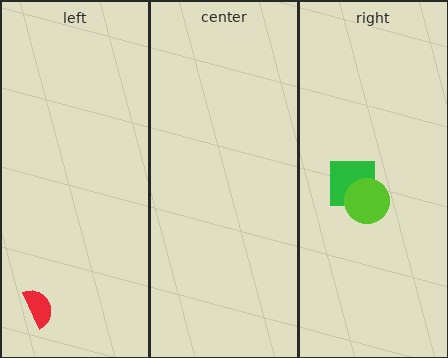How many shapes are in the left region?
1.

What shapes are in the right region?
The green square, the lime circle.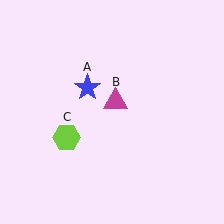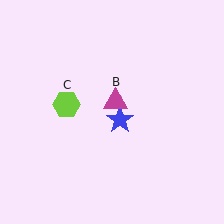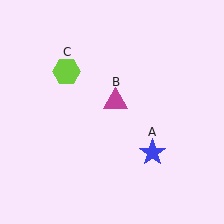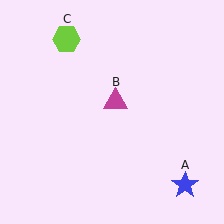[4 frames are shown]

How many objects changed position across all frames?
2 objects changed position: blue star (object A), lime hexagon (object C).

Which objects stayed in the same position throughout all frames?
Magenta triangle (object B) remained stationary.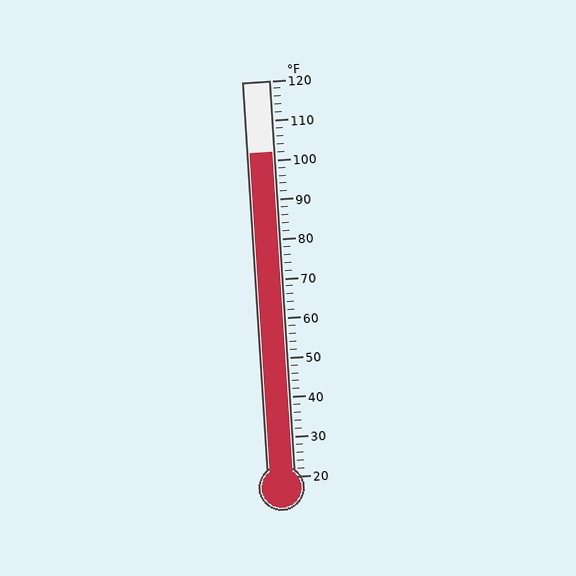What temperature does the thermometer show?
The thermometer shows approximately 102°F.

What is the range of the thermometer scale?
The thermometer scale ranges from 20°F to 120°F.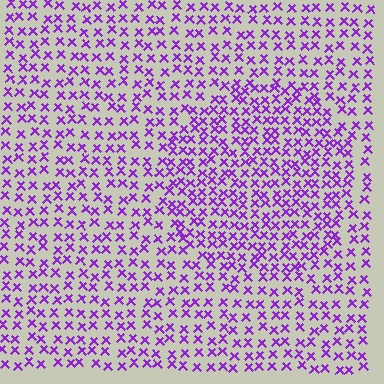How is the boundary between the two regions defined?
The boundary is defined by a change in element density (approximately 1.5x ratio). All elements are the same color, size, and shape.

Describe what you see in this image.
The image contains small purple elements arranged at two different densities. A circle-shaped region is visible where the elements are more densely packed than the surrounding area.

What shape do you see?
I see a circle.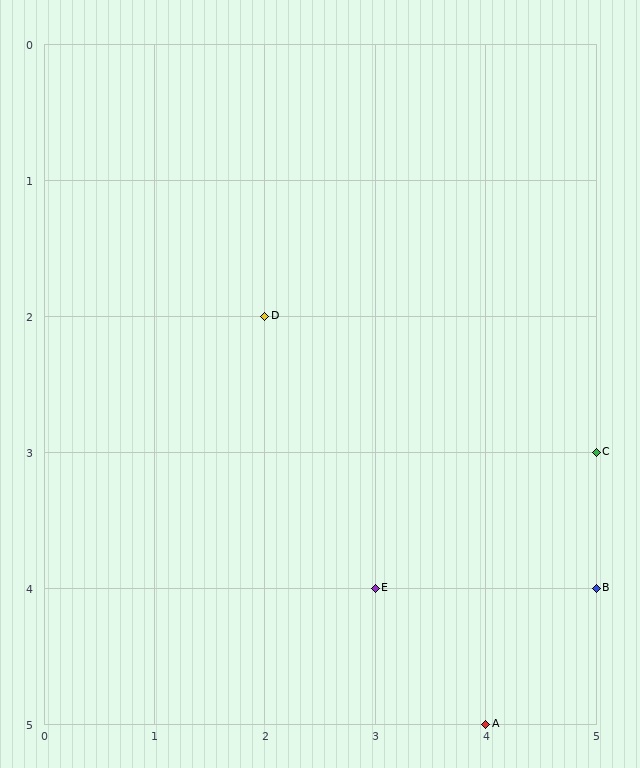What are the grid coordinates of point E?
Point E is at grid coordinates (3, 4).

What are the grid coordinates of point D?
Point D is at grid coordinates (2, 2).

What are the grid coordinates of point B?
Point B is at grid coordinates (5, 4).